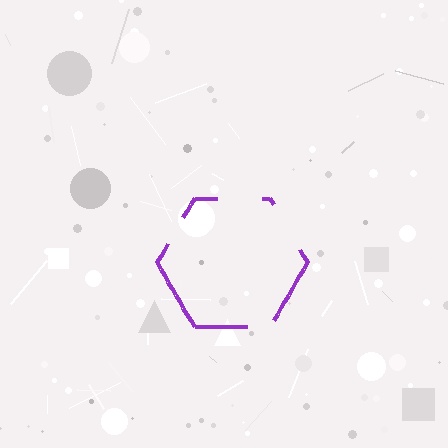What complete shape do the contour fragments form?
The contour fragments form a hexagon.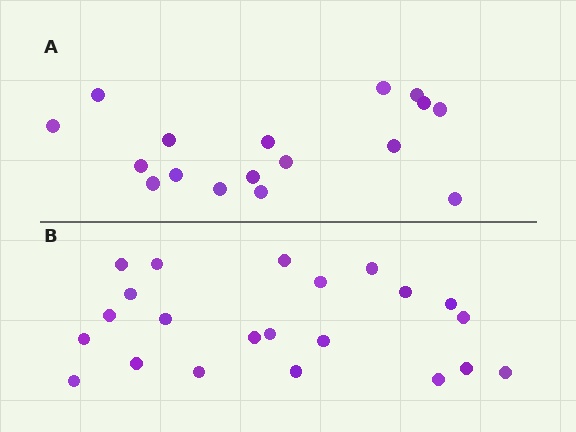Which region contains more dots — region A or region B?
Region B (the bottom region) has more dots.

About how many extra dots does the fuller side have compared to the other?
Region B has about 5 more dots than region A.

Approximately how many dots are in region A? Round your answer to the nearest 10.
About 20 dots. (The exact count is 17, which rounds to 20.)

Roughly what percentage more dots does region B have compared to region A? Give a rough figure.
About 30% more.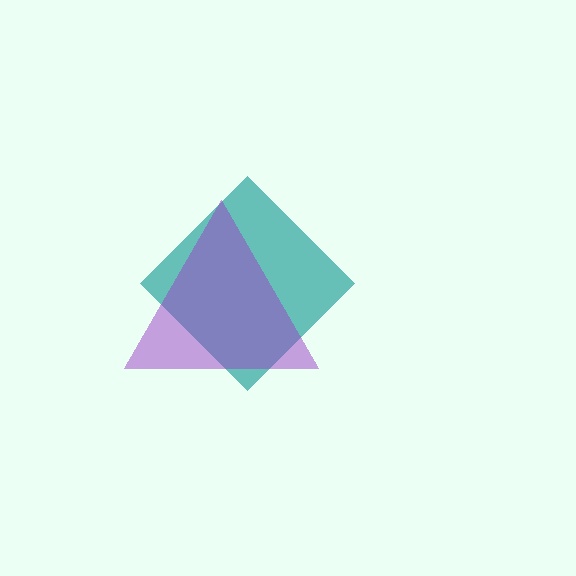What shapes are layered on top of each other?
The layered shapes are: a teal diamond, a purple triangle.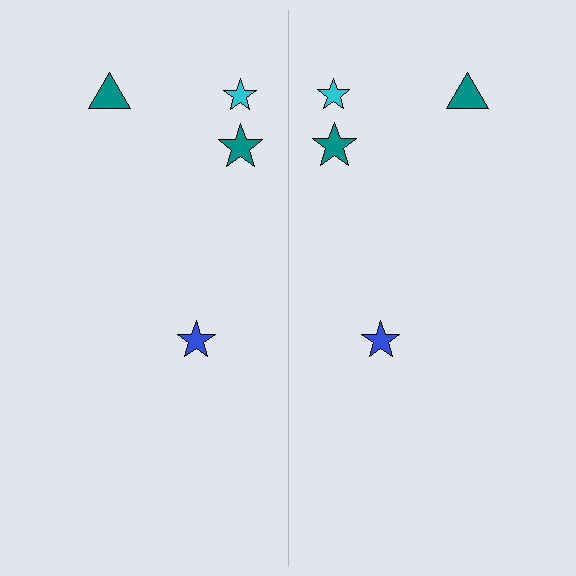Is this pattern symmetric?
Yes, this pattern has bilateral (reflection) symmetry.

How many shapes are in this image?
There are 8 shapes in this image.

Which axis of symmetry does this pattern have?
The pattern has a vertical axis of symmetry running through the center of the image.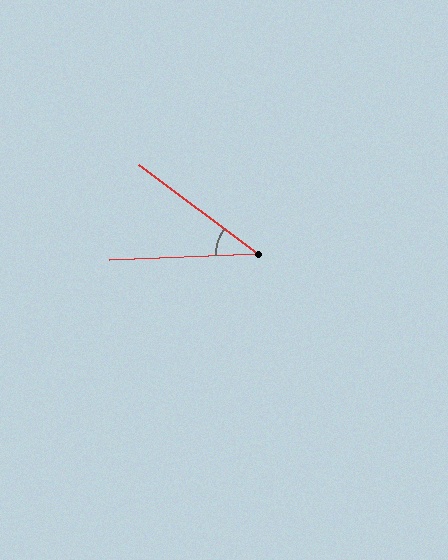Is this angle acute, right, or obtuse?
It is acute.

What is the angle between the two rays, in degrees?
Approximately 39 degrees.